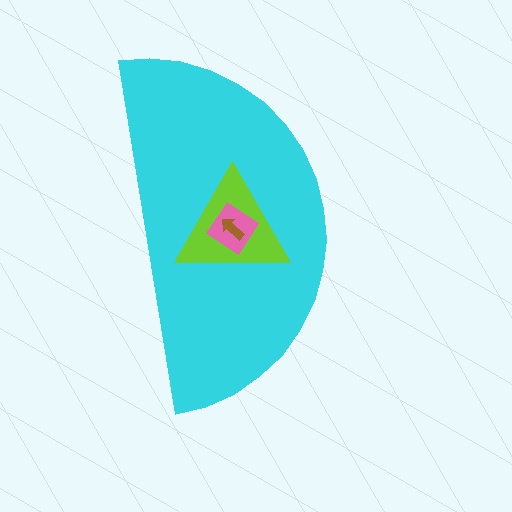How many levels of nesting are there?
4.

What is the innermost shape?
The brown arrow.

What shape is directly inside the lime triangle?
The pink diamond.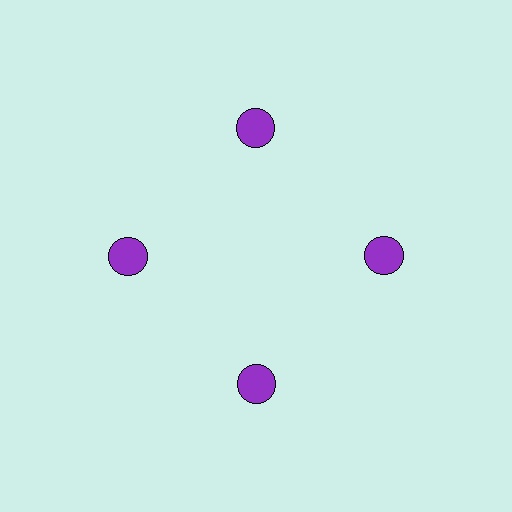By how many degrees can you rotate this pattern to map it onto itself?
The pattern maps onto itself every 90 degrees of rotation.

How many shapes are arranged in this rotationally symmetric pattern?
There are 4 shapes, arranged in 4 groups of 1.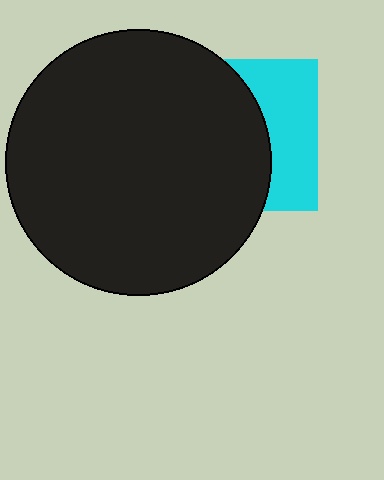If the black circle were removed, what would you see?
You would see the complete cyan square.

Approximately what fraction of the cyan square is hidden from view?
Roughly 63% of the cyan square is hidden behind the black circle.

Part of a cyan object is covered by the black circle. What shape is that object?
It is a square.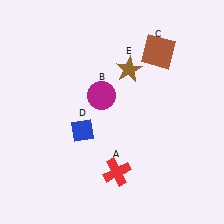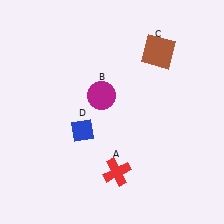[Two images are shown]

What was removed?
The brown star (E) was removed in Image 2.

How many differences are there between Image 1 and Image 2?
There is 1 difference between the two images.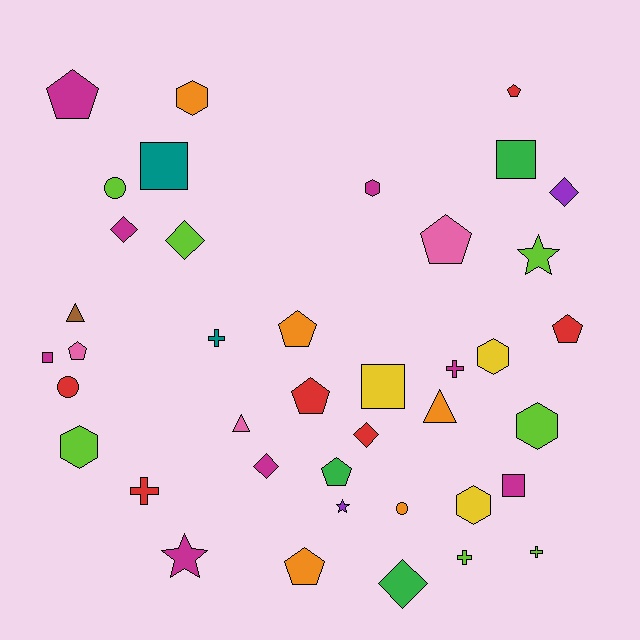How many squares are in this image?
There are 5 squares.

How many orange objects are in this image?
There are 5 orange objects.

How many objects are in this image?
There are 40 objects.